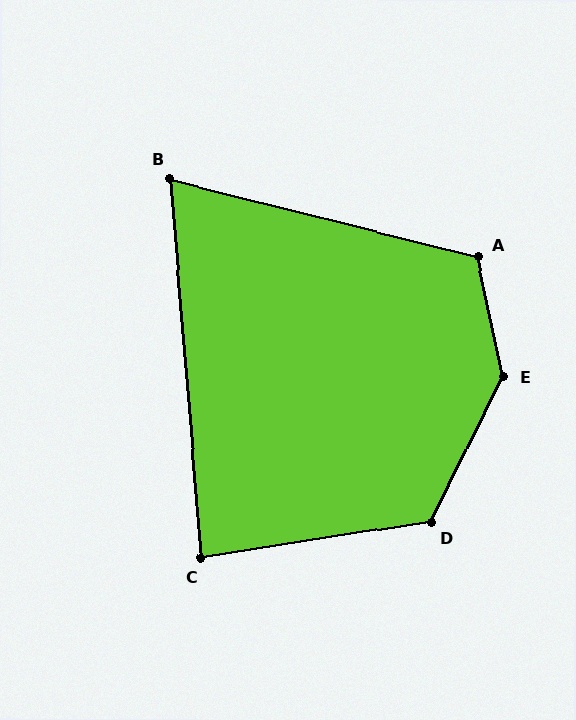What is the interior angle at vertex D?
Approximately 125 degrees (obtuse).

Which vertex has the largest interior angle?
E, at approximately 141 degrees.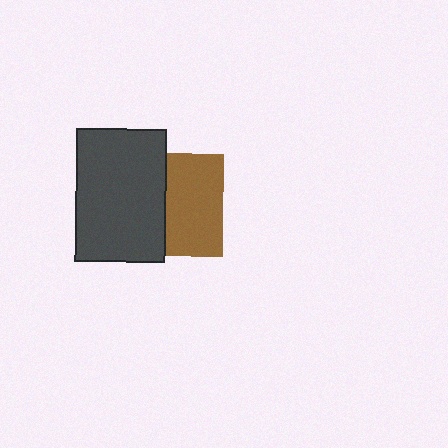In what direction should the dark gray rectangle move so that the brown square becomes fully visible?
The dark gray rectangle should move left. That is the shortest direction to clear the overlap and leave the brown square fully visible.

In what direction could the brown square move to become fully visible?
The brown square could move right. That would shift it out from behind the dark gray rectangle entirely.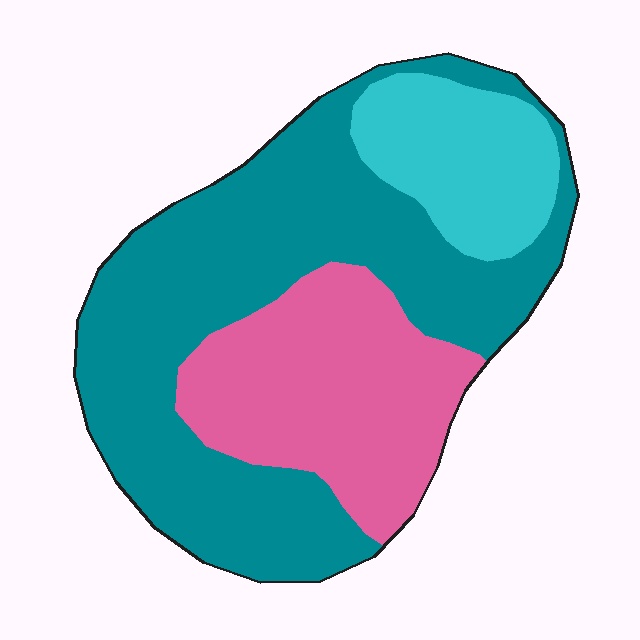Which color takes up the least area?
Cyan, at roughly 15%.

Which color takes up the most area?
Teal, at roughly 55%.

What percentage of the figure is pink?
Pink covers 28% of the figure.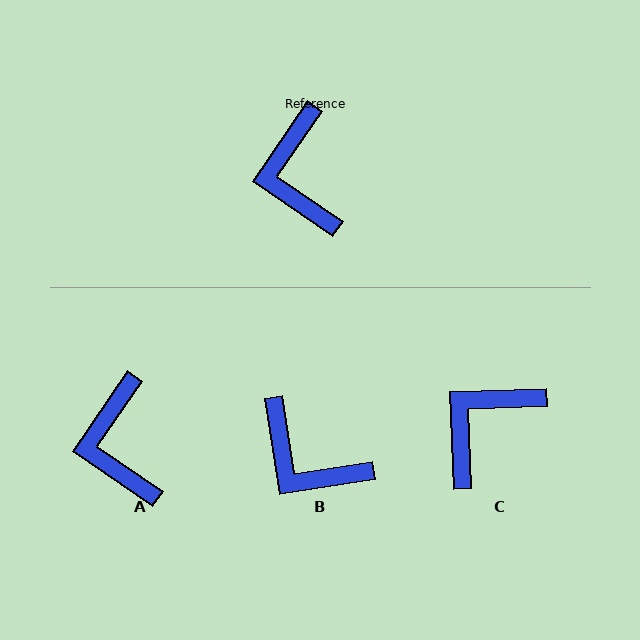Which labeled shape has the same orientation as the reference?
A.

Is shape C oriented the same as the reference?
No, it is off by about 53 degrees.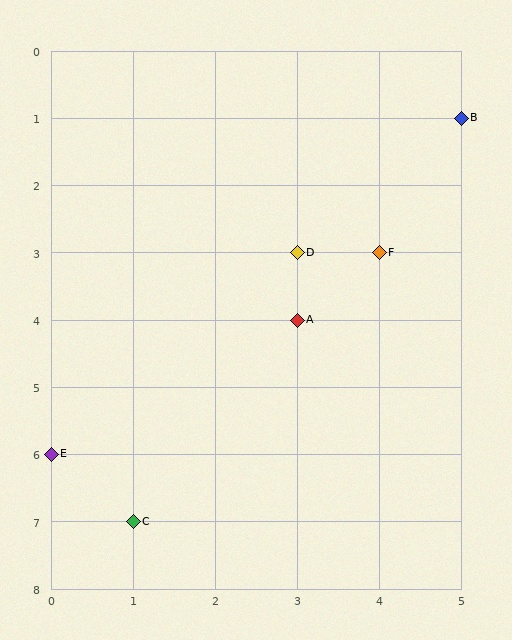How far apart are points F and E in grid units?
Points F and E are 4 columns and 3 rows apart (about 5.0 grid units diagonally).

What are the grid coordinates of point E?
Point E is at grid coordinates (0, 6).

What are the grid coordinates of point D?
Point D is at grid coordinates (3, 3).